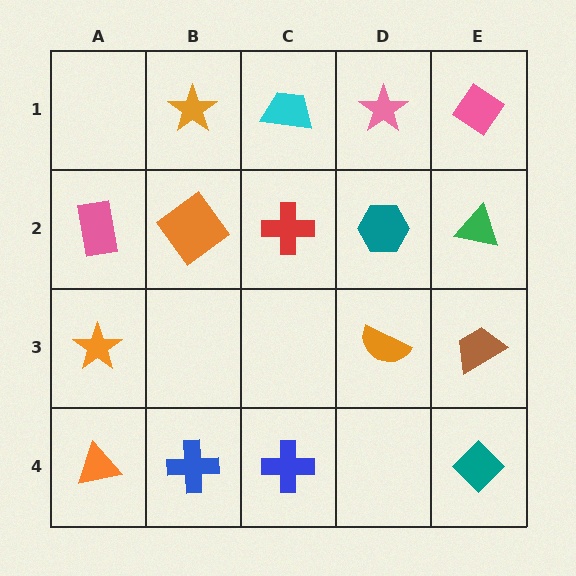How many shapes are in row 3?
3 shapes.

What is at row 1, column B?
An orange star.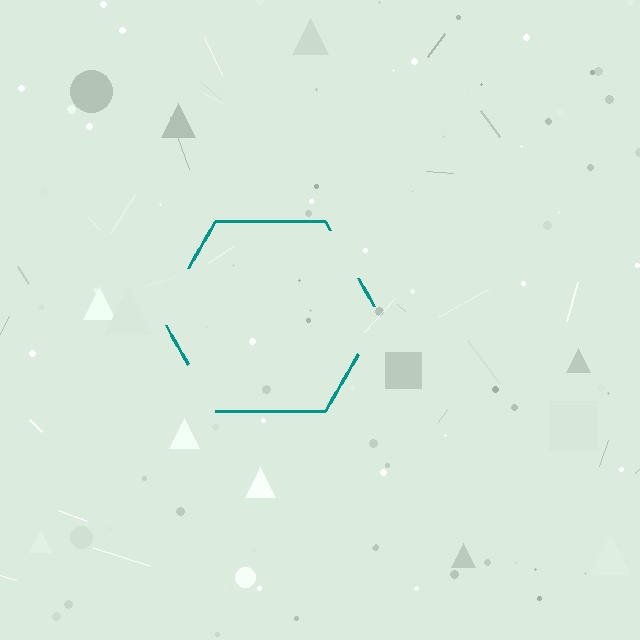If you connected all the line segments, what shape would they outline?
They would outline a hexagon.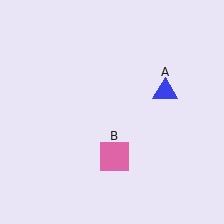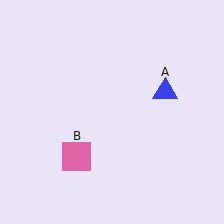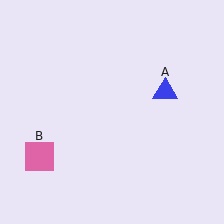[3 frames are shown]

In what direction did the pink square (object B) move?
The pink square (object B) moved left.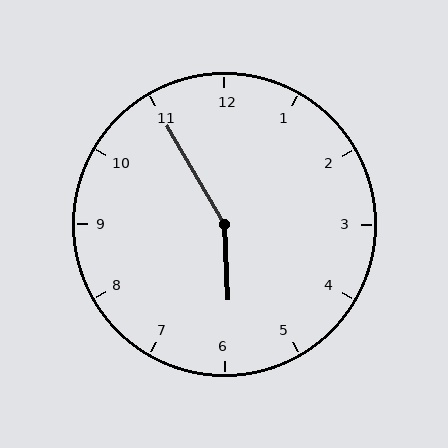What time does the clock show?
5:55.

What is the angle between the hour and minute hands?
Approximately 152 degrees.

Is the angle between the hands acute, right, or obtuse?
It is obtuse.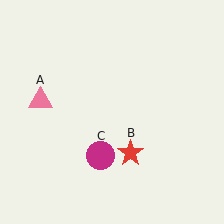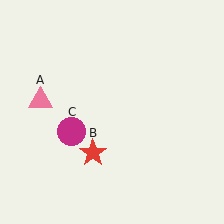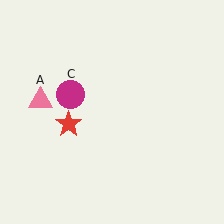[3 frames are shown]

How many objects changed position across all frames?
2 objects changed position: red star (object B), magenta circle (object C).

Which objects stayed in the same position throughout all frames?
Pink triangle (object A) remained stationary.